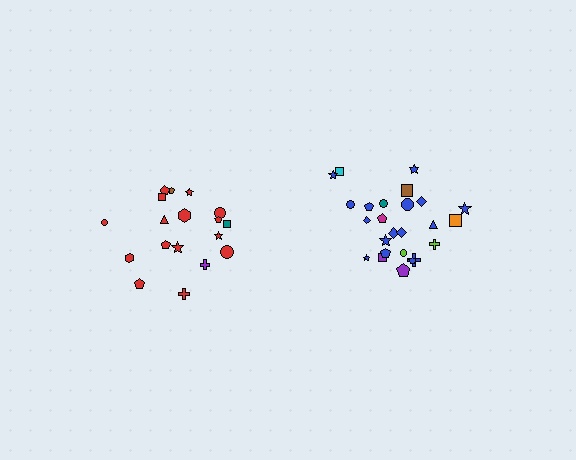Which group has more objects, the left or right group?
The right group.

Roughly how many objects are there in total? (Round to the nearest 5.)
Roughly 45 objects in total.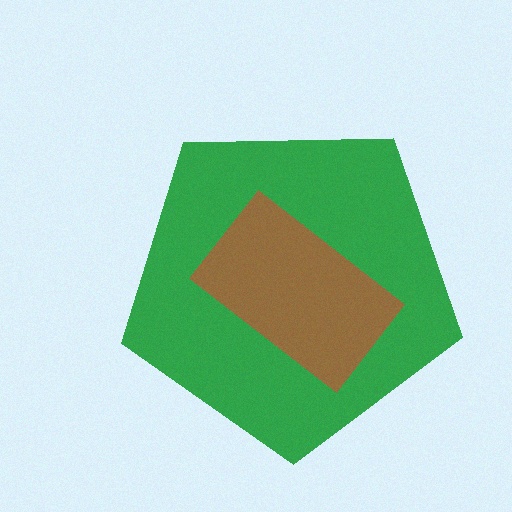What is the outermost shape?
The green pentagon.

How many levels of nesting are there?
2.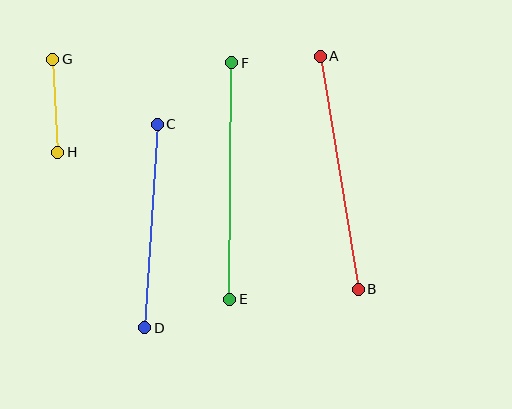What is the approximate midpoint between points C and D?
The midpoint is at approximately (151, 226) pixels.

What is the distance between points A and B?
The distance is approximately 236 pixels.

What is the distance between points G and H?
The distance is approximately 93 pixels.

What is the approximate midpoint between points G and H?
The midpoint is at approximately (55, 106) pixels.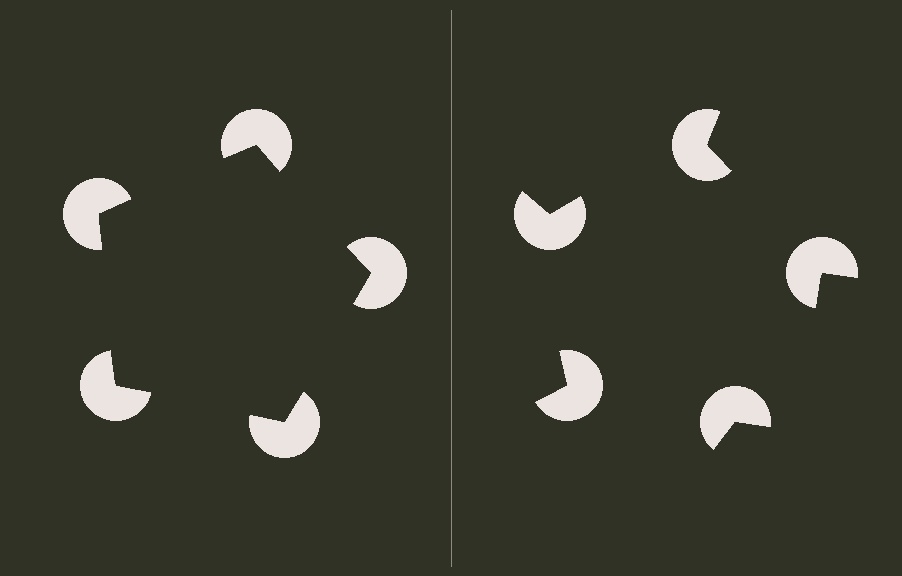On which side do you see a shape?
An illusory pentagon appears on the left side. On the right side the wedge cuts are rotated, so no coherent shape forms.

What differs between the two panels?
The pac-man discs are positioned identically on both sides; only the wedge orientations differ. On the left they align to a pentagon; on the right they are misaligned.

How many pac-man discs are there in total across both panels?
10 — 5 on each side.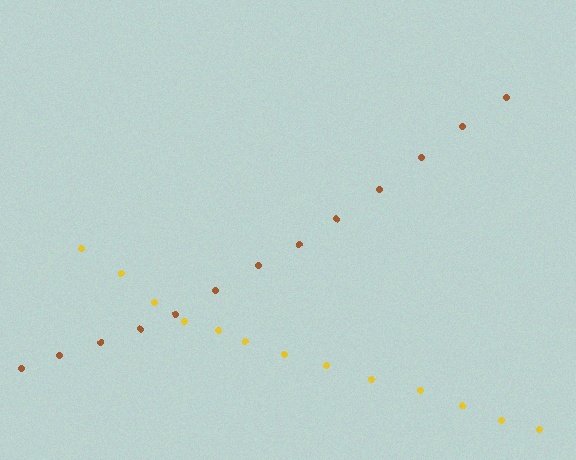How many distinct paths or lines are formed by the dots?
There are 2 distinct paths.